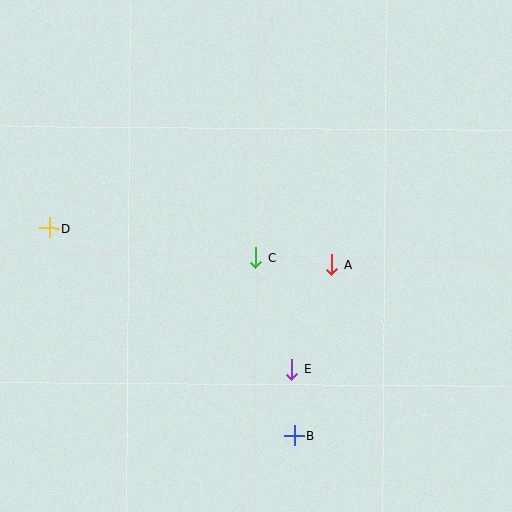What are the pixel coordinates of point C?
Point C is at (256, 258).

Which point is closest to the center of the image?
Point C at (256, 258) is closest to the center.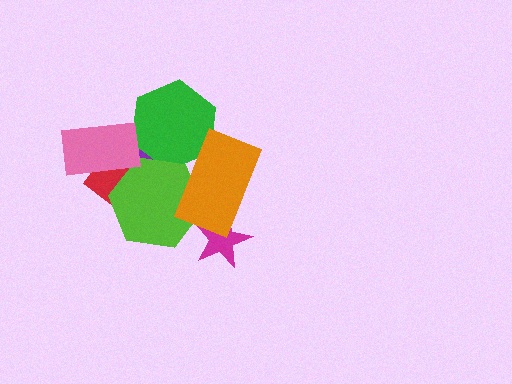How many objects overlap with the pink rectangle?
2 objects overlap with the pink rectangle.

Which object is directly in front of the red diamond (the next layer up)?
The lime hexagon is directly in front of the red diamond.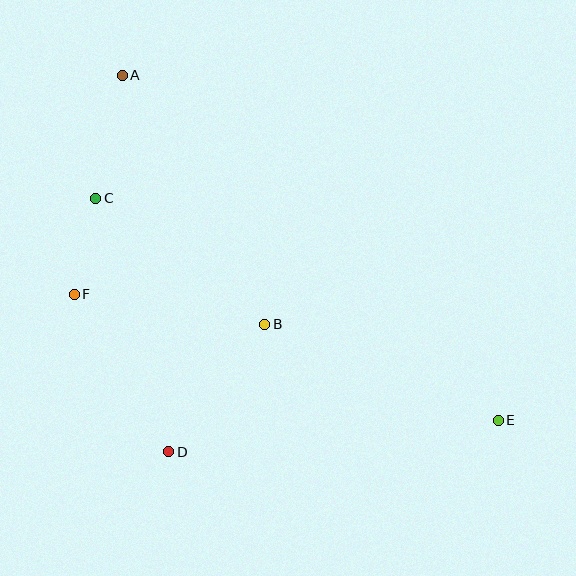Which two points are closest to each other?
Points C and F are closest to each other.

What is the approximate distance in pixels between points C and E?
The distance between C and E is approximately 460 pixels.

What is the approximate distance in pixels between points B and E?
The distance between B and E is approximately 253 pixels.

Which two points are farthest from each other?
Points A and E are farthest from each other.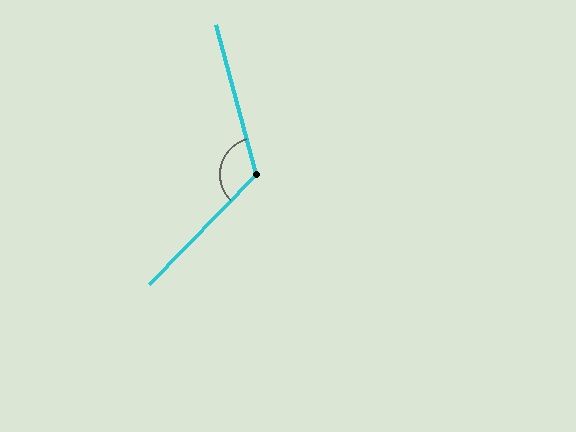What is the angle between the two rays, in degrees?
Approximately 121 degrees.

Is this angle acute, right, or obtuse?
It is obtuse.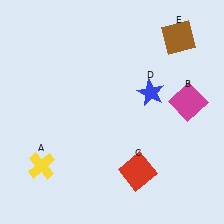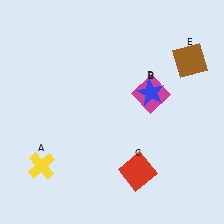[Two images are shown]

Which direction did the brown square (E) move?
The brown square (E) moved down.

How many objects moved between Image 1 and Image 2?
2 objects moved between the two images.